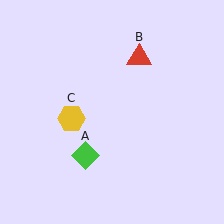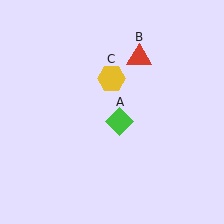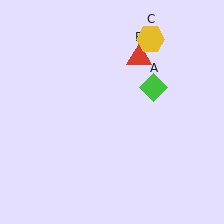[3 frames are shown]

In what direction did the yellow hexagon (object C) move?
The yellow hexagon (object C) moved up and to the right.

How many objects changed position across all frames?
2 objects changed position: green diamond (object A), yellow hexagon (object C).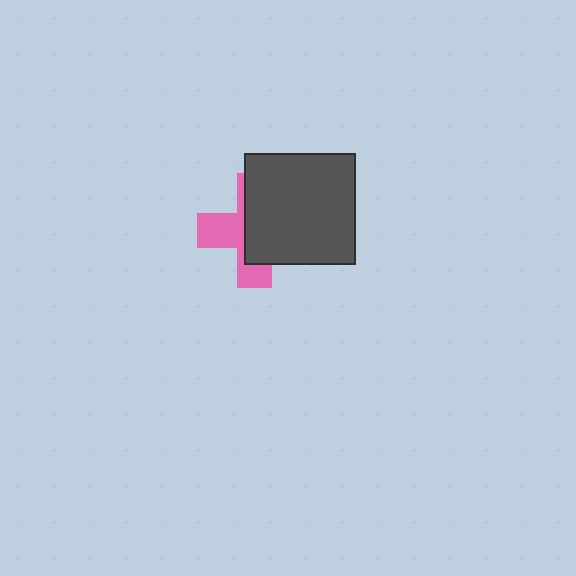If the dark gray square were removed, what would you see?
You would see the complete pink cross.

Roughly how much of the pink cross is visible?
A small part of it is visible (roughly 40%).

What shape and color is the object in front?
The object in front is a dark gray square.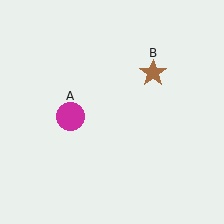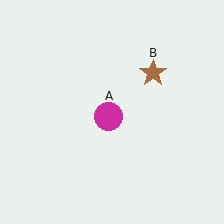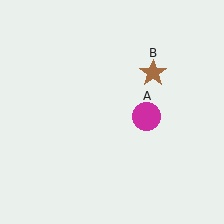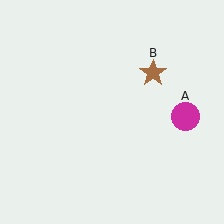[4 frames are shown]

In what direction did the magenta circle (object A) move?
The magenta circle (object A) moved right.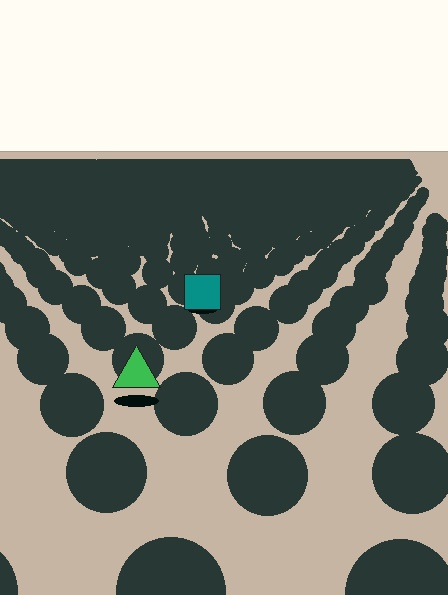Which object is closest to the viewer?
The green triangle is closest. The texture marks near it are larger and more spread out.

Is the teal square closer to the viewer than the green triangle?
No. The green triangle is closer — you can tell from the texture gradient: the ground texture is coarser near it.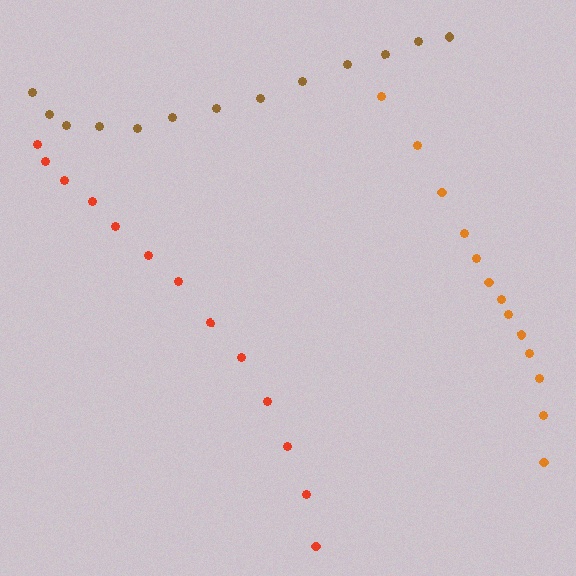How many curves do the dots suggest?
There are 3 distinct paths.